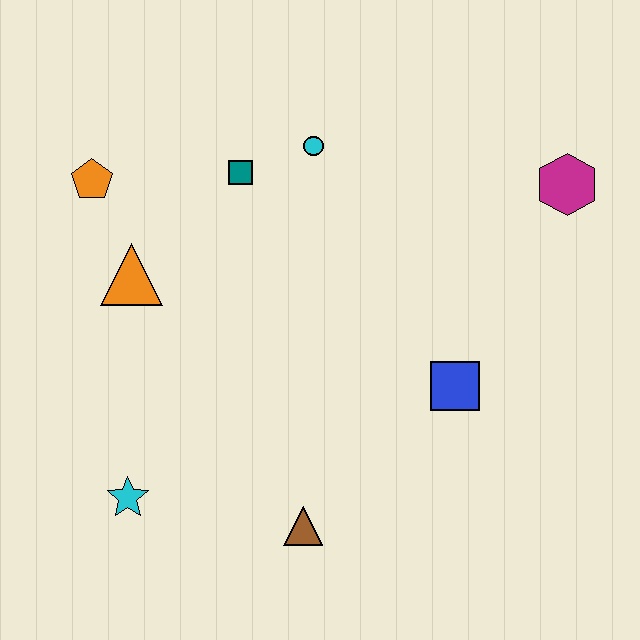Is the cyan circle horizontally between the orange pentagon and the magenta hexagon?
Yes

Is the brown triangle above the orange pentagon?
No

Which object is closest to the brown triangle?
The cyan star is closest to the brown triangle.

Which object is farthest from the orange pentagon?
The magenta hexagon is farthest from the orange pentagon.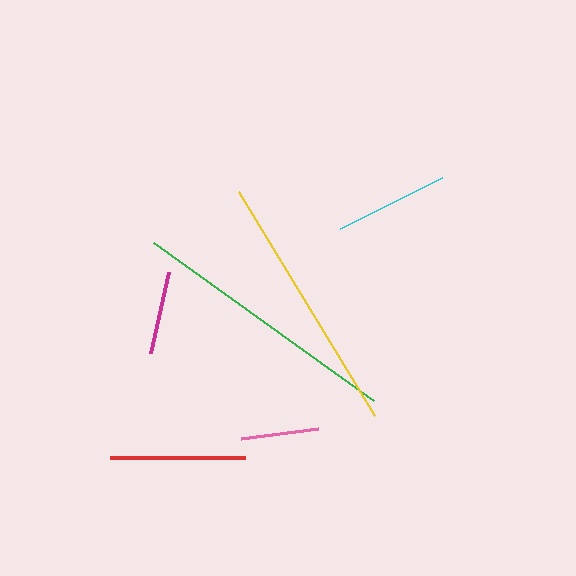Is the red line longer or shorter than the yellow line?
The yellow line is longer than the red line.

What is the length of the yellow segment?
The yellow segment is approximately 262 pixels long.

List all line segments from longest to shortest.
From longest to shortest: green, yellow, red, cyan, magenta, pink.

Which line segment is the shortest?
The pink line is the shortest at approximately 77 pixels.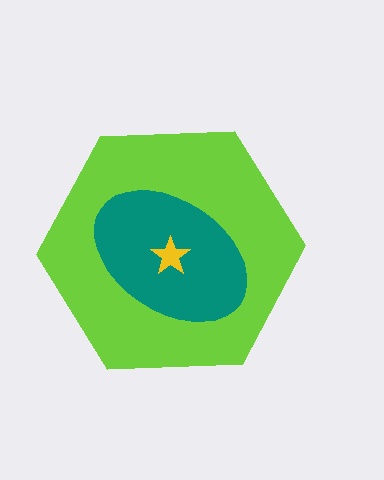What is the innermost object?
The yellow star.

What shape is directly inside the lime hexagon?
The teal ellipse.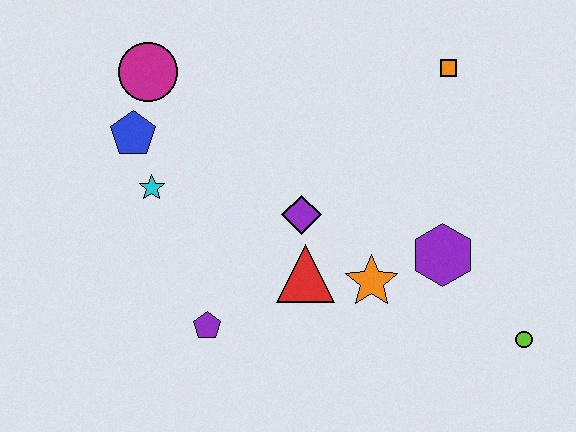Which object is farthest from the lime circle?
The magenta circle is farthest from the lime circle.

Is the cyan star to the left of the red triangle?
Yes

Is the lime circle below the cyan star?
Yes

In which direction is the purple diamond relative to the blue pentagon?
The purple diamond is to the right of the blue pentagon.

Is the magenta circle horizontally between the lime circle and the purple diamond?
No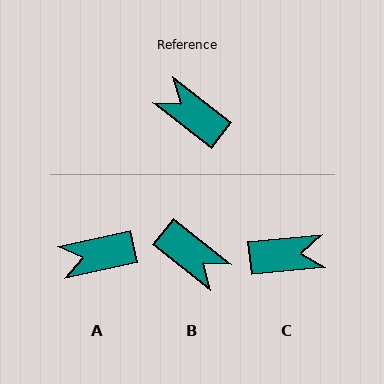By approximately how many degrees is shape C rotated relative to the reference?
Approximately 136 degrees clockwise.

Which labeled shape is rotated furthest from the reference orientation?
B, about 180 degrees away.